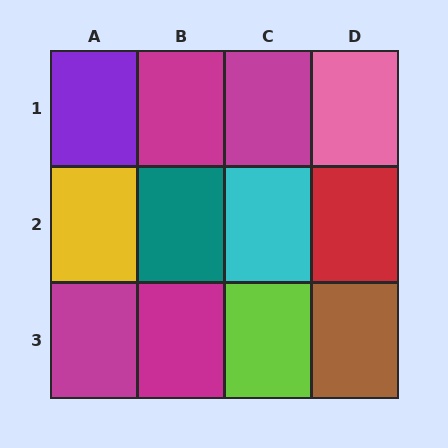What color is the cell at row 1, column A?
Purple.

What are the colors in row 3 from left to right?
Magenta, magenta, lime, brown.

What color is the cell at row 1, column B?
Magenta.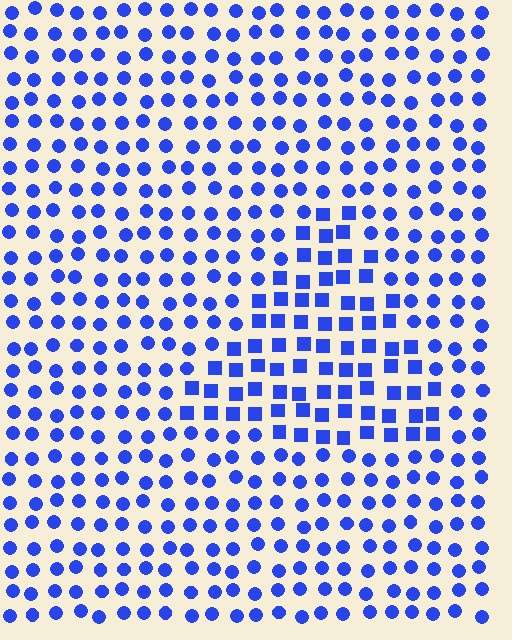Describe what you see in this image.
The image is filled with small blue elements arranged in a uniform grid. A triangle-shaped region contains squares, while the surrounding area contains circles. The boundary is defined purely by the change in element shape.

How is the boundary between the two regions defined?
The boundary is defined by a change in element shape: squares inside vs. circles outside. All elements share the same color and spacing.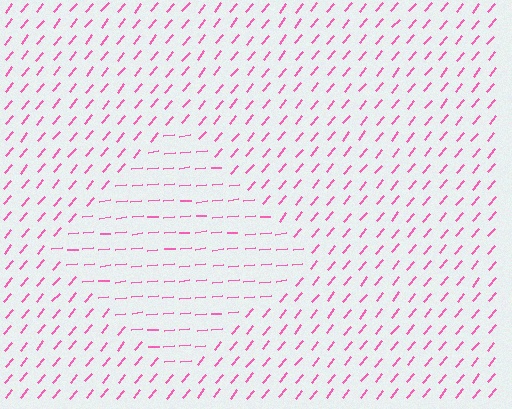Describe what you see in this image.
The image is filled with small pink line segments. A diamond region in the image has lines oriented differently from the surrounding lines, creating a visible texture boundary.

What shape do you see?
I see a diamond.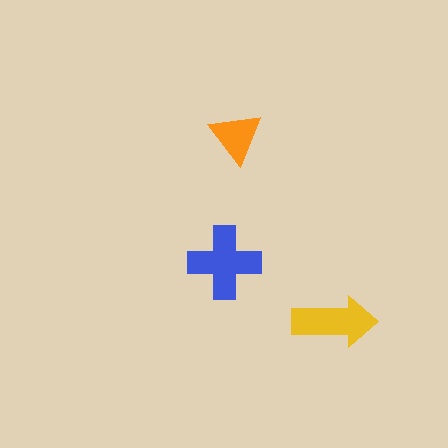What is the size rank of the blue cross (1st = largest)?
1st.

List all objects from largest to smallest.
The blue cross, the yellow arrow, the orange triangle.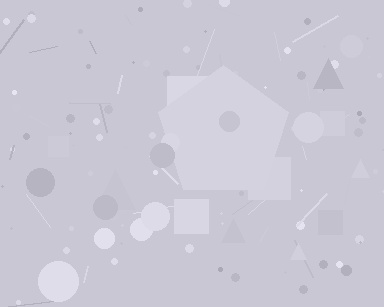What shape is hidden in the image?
A pentagon is hidden in the image.